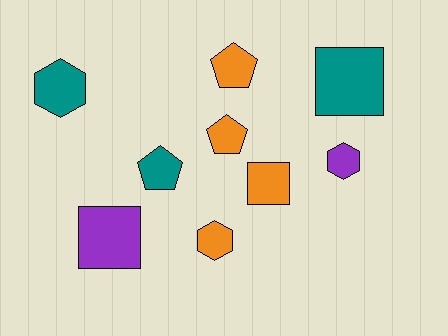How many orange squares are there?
There is 1 orange square.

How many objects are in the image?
There are 9 objects.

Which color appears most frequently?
Orange, with 4 objects.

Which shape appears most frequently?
Pentagon, with 3 objects.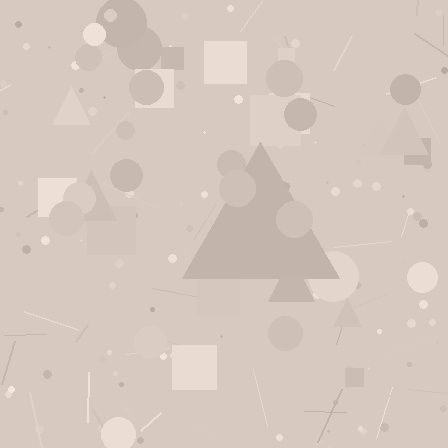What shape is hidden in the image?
A triangle is hidden in the image.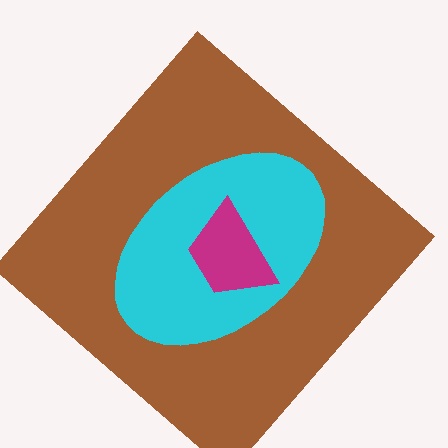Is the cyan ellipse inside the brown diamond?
Yes.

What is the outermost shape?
The brown diamond.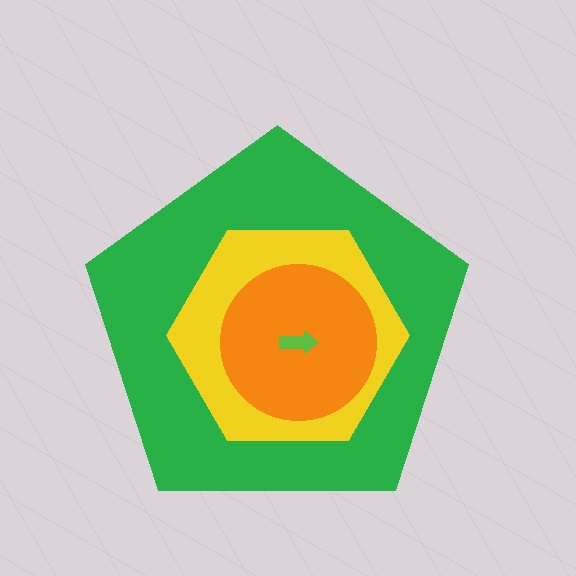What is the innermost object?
The lime arrow.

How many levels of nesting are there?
4.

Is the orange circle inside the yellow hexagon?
Yes.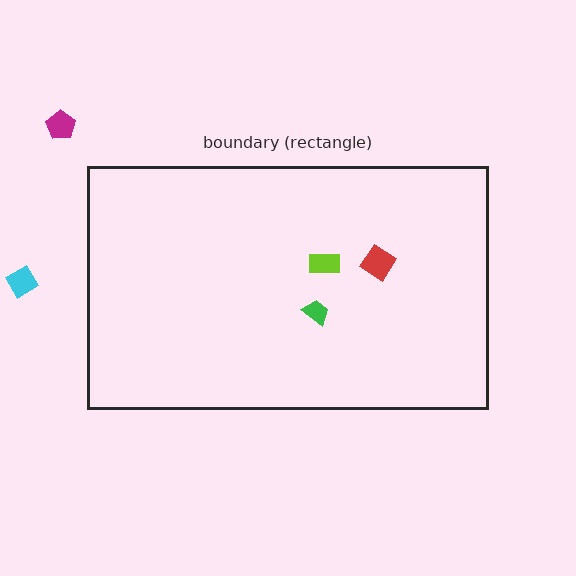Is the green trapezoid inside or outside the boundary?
Inside.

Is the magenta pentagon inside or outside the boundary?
Outside.